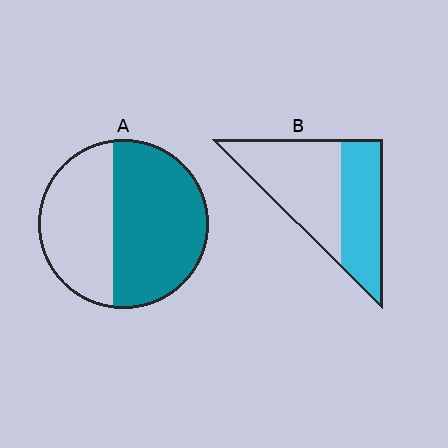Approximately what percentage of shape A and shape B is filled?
A is approximately 60% and B is approximately 45%.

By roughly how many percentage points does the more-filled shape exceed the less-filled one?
By roughly 15 percentage points (A over B).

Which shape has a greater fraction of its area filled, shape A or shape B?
Shape A.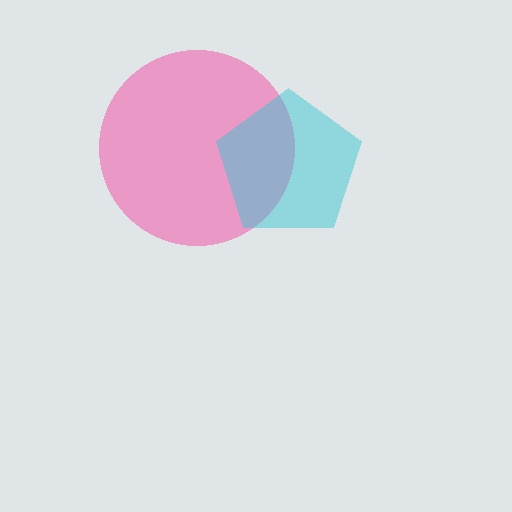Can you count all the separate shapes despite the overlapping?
Yes, there are 2 separate shapes.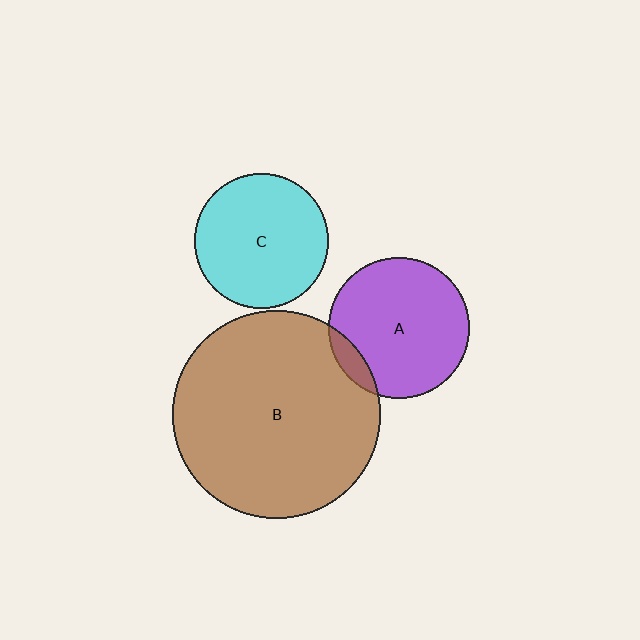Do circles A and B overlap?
Yes.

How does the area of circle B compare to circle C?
Approximately 2.4 times.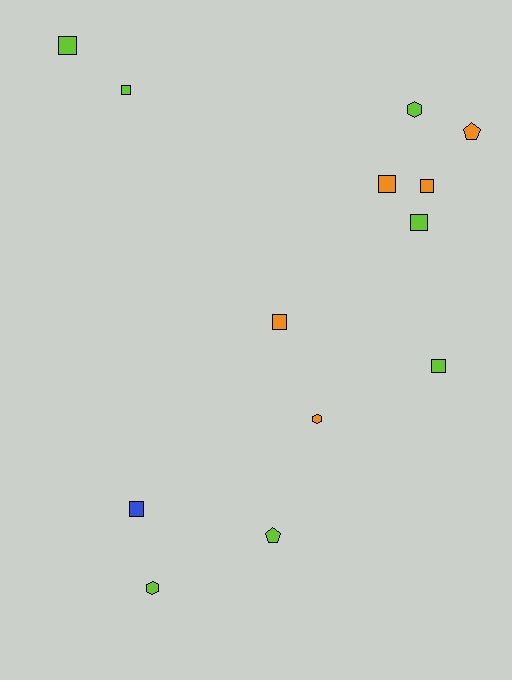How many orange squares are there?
There are 3 orange squares.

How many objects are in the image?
There are 13 objects.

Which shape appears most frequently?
Square, with 8 objects.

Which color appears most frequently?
Lime, with 7 objects.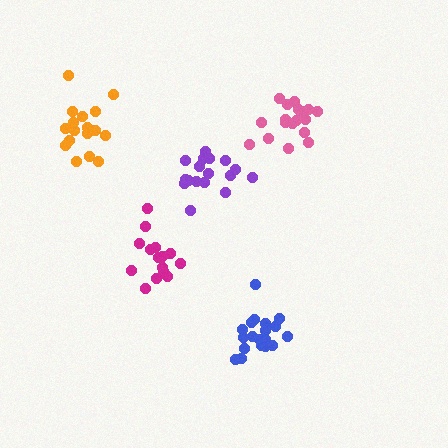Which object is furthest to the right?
The pink cluster is rightmost.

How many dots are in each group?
Group 1: 17 dots, Group 2: 16 dots, Group 3: 19 dots, Group 4: 18 dots, Group 5: 17 dots (87 total).